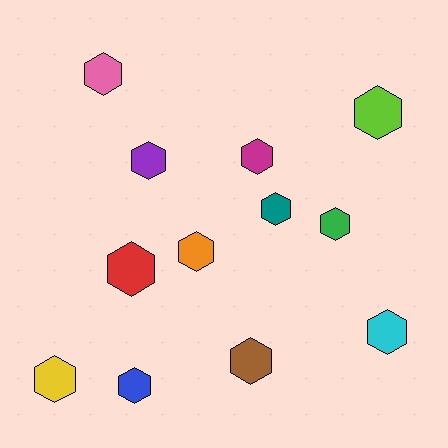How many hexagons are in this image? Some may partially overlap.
There are 12 hexagons.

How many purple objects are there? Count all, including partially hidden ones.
There is 1 purple object.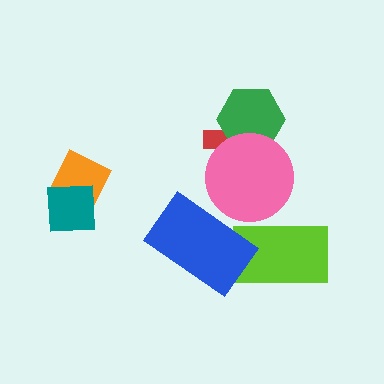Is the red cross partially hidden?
Yes, it is partially covered by another shape.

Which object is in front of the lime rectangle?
The blue rectangle is in front of the lime rectangle.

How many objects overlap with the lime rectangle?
1 object overlaps with the lime rectangle.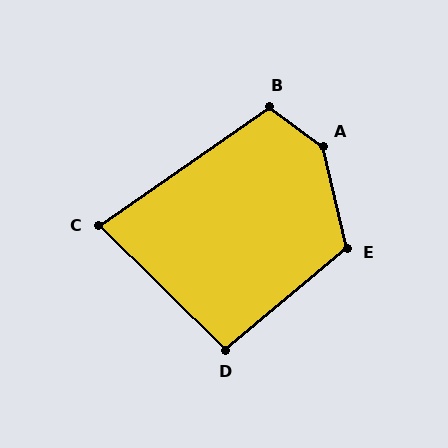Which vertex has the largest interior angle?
A, at approximately 140 degrees.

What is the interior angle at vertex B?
Approximately 109 degrees (obtuse).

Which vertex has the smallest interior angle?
C, at approximately 79 degrees.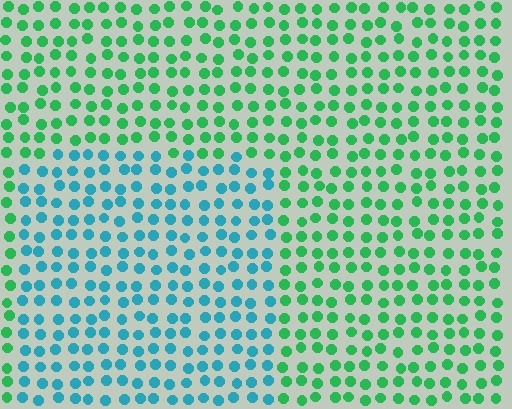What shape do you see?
I see a rectangle.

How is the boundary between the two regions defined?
The boundary is defined purely by a slight shift in hue (about 51 degrees). Spacing, size, and orientation are identical on both sides.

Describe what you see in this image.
The image is filled with small green elements in a uniform arrangement. A rectangle-shaped region is visible where the elements are tinted to a slightly different hue, forming a subtle color boundary.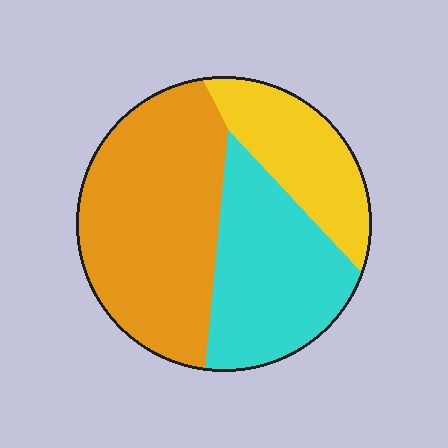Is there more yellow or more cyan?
Cyan.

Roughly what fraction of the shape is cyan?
Cyan covers 32% of the shape.